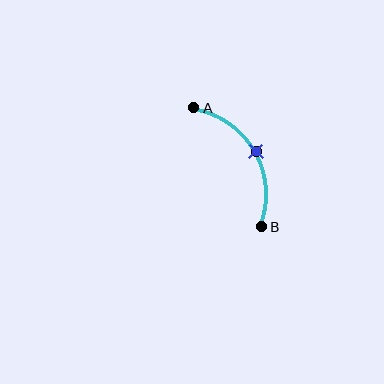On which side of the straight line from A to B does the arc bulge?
The arc bulges to the right of the straight line connecting A and B.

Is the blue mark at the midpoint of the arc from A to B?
Yes. The blue mark lies on the arc at equal arc-length from both A and B — it is the arc midpoint.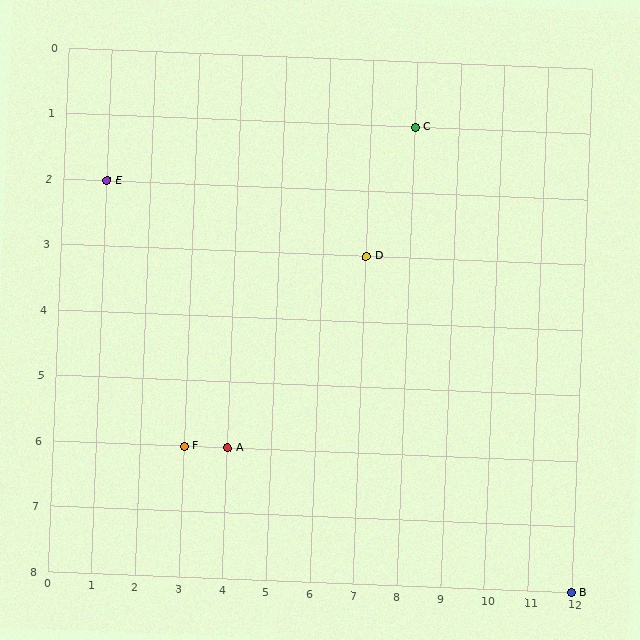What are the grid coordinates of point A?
Point A is at grid coordinates (4, 6).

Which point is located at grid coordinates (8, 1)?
Point C is at (8, 1).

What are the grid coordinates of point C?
Point C is at grid coordinates (8, 1).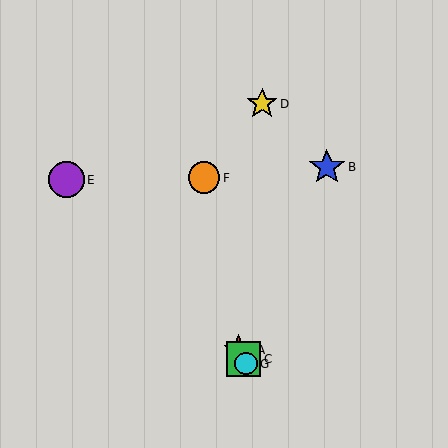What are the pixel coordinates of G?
Object G is at (246, 364).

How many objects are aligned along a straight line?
3 objects (A, C, G) are aligned along a straight line.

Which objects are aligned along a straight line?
Objects A, C, G are aligned along a straight line.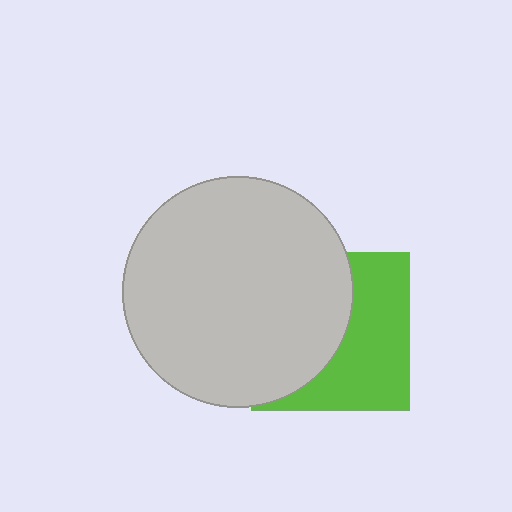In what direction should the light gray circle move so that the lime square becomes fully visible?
The light gray circle should move left. That is the shortest direction to clear the overlap and leave the lime square fully visible.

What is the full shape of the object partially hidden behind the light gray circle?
The partially hidden object is a lime square.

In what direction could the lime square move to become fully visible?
The lime square could move right. That would shift it out from behind the light gray circle entirely.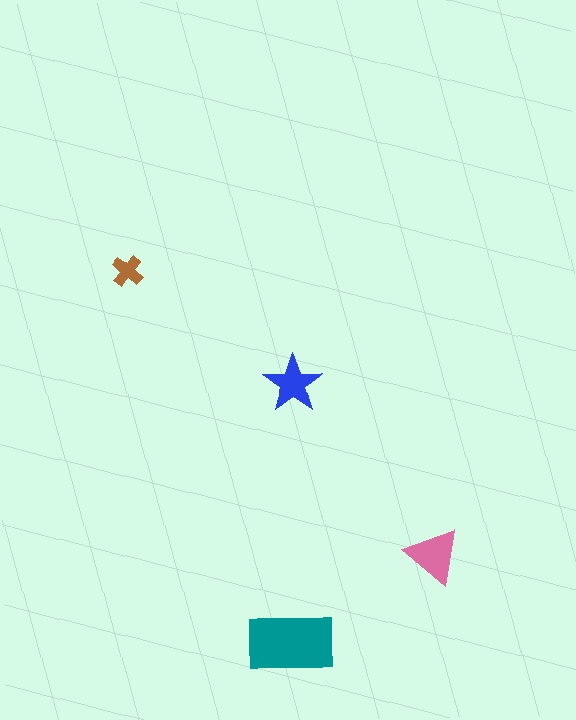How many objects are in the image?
There are 4 objects in the image.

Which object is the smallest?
The brown cross.